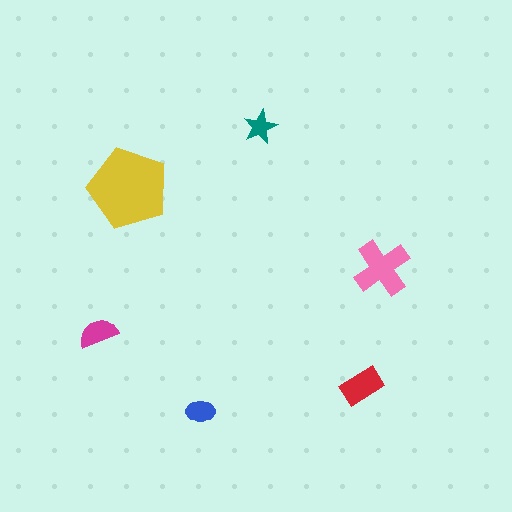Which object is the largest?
The yellow pentagon.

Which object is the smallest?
The teal star.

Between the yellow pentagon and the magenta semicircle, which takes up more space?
The yellow pentagon.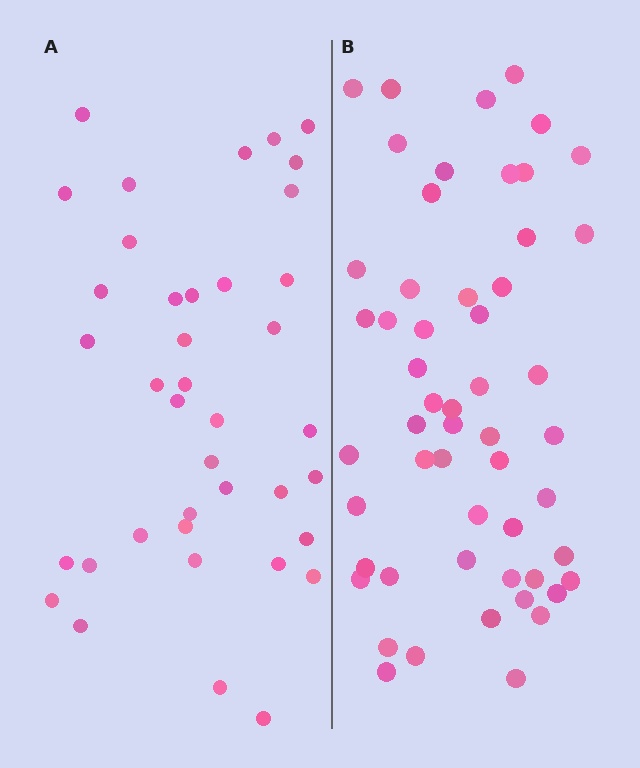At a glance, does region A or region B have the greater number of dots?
Region B (the right region) has more dots.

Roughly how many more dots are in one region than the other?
Region B has approximately 15 more dots than region A.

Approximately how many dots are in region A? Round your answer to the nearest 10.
About 40 dots. (The exact count is 39, which rounds to 40.)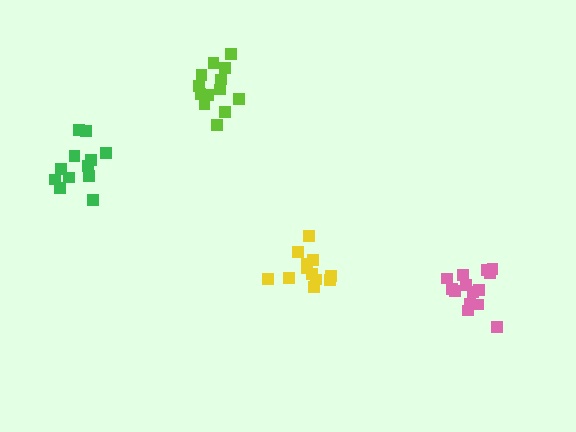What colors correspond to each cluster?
The clusters are colored: green, pink, lime, yellow.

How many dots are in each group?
Group 1: 12 dots, Group 2: 14 dots, Group 3: 13 dots, Group 4: 12 dots (51 total).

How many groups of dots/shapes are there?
There are 4 groups.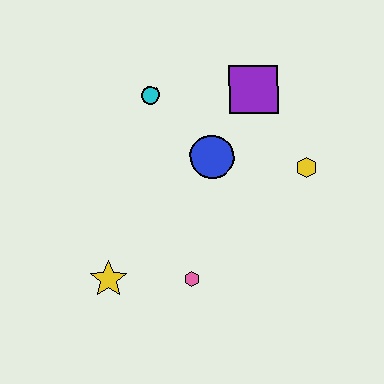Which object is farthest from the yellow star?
The purple square is farthest from the yellow star.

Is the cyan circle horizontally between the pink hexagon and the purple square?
No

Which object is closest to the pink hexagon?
The yellow star is closest to the pink hexagon.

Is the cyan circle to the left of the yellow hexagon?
Yes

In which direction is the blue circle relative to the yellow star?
The blue circle is above the yellow star.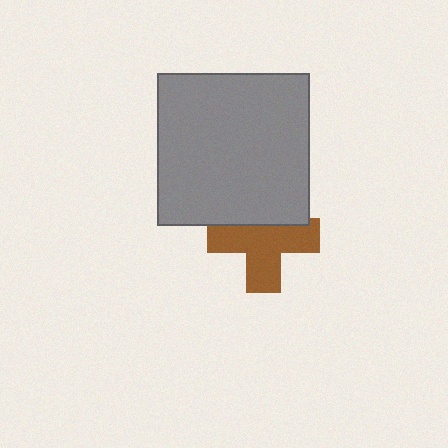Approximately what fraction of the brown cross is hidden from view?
Roughly 32% of the brown cross is hidden behind the gray square.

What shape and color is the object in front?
The object in front is a gray square.